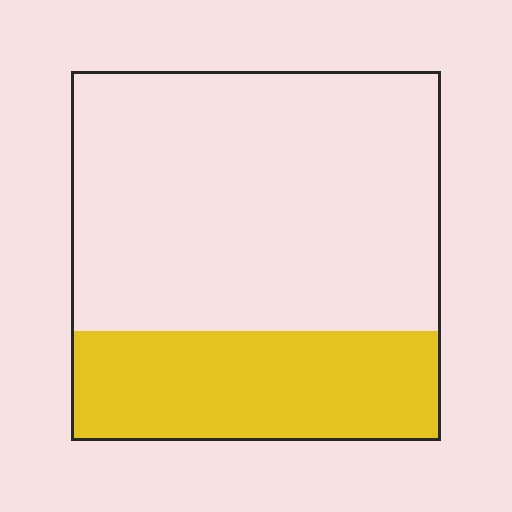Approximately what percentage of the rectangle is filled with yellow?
Approximately 30%.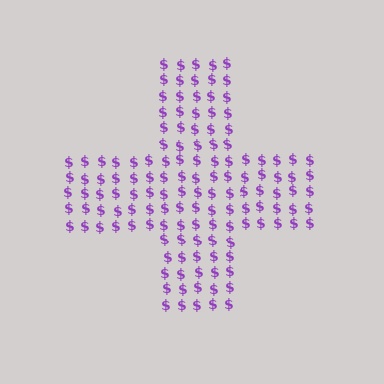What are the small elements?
The small elements are dollar signs.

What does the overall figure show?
The overall figure shows a cross.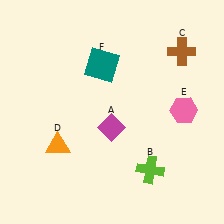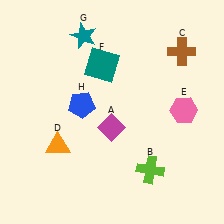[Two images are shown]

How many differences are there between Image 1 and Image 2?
There are 2 differences between the two images.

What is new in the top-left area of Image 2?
A blue pentagon (H) was added in the top-left area of Image 2.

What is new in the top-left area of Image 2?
A teal star (G) was added in the top-left area of Image 2.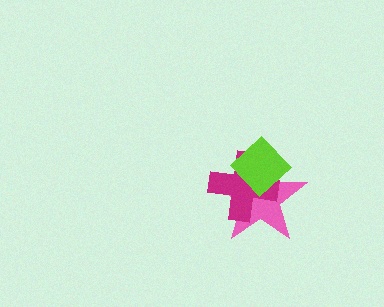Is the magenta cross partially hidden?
Yes, it is partially covered by another shape.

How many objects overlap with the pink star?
2 objects overlap with the pink star.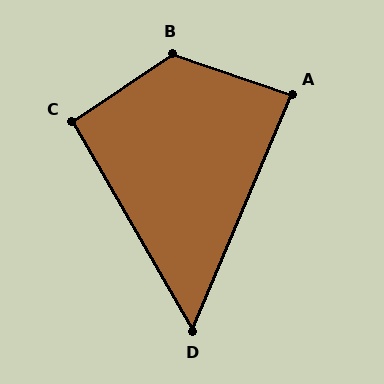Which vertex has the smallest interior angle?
D, at approximately 53 degrees.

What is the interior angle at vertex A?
Approximately 86 degrees (approximately right).